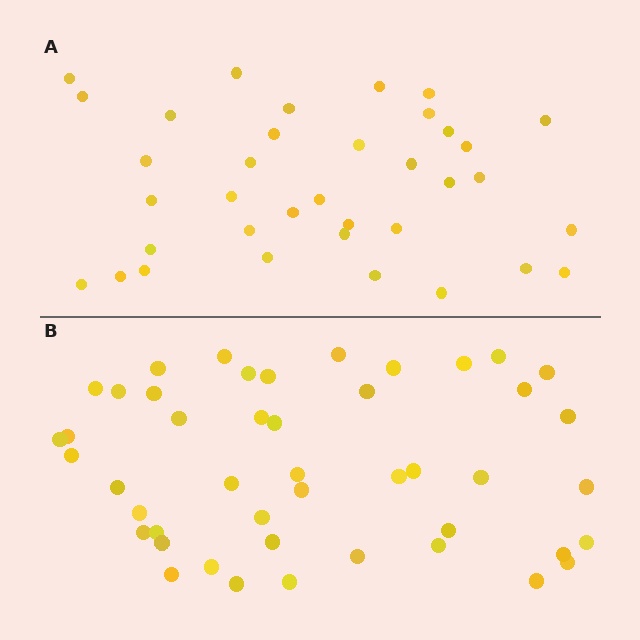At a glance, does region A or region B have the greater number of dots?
Region B (the bottom region) has more dots.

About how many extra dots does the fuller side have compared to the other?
Region B has roughly 10 or so more dots than region A.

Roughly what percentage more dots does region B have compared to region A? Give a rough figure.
About 30% more.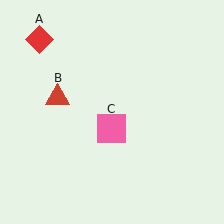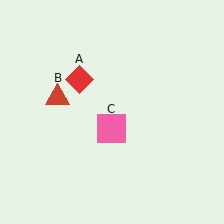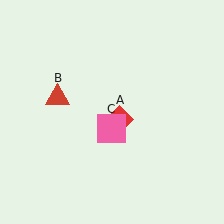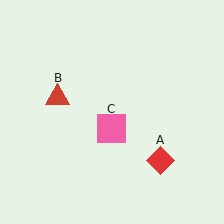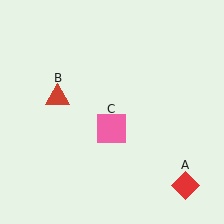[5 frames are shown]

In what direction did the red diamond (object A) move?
The red diamond (object A) moved down and to the right.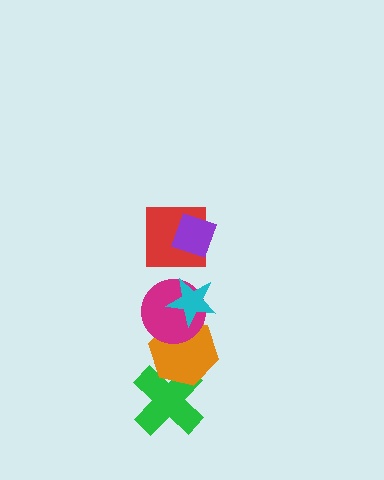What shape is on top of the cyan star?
The red square is on top of the cyan star.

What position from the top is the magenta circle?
The magenta circle is 4th from the top.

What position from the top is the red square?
The red square is 2nd from the top.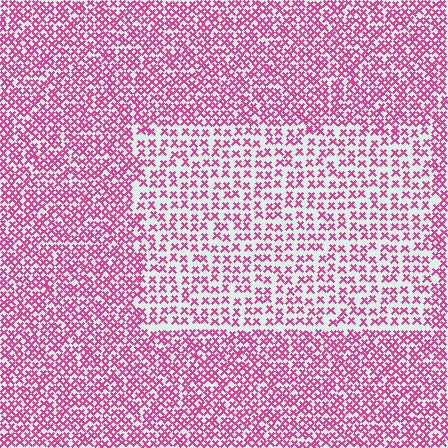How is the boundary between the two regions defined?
The boundary is defined by a change in element density (approximately 1.8x ratio). All elements are the same color, size, and shape.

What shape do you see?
I see a rectangle.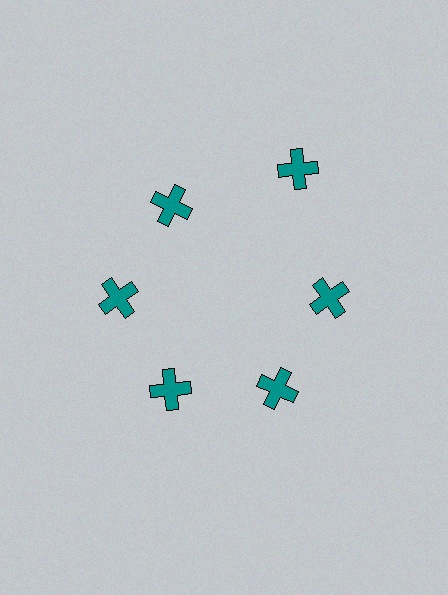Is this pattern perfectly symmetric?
No. The 6 teal crosses are arranged in a ring, but one element near the 1 o'clock position is pushed outward from the center, breaking the 6-fold rotational symmetry.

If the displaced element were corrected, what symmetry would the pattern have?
It would have 6-fold rotational symmetry — the pattern would map onto itself every 60 degrees.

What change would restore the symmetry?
The symmetry would be restored by moving it inward, back onto the ring so that all 6 crosses sit at equal angles and equal distance from the center.